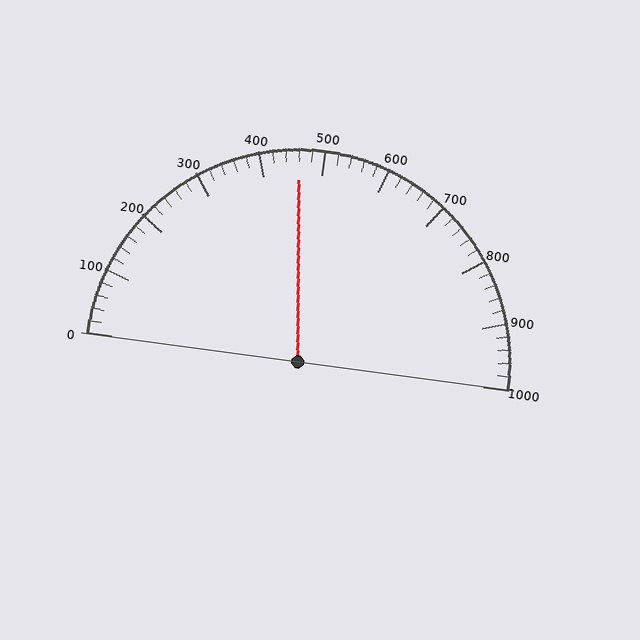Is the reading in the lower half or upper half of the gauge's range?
The reading is in the lower half of the range (0 to 1000).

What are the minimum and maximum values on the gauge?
The gauge ranges from 0 to 1000.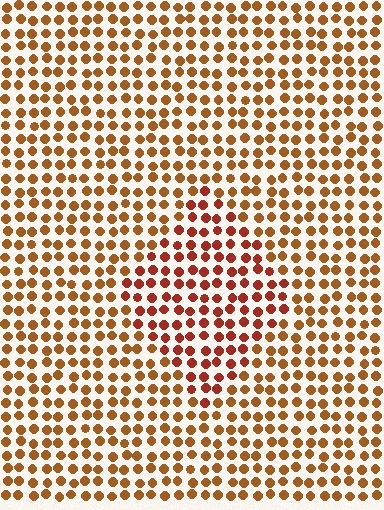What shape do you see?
I see a diamond.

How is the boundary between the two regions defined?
The boundary is defined purely by a slight shift in hue (about 25 degrees). Spacing, size, and orientation are identical on both sides.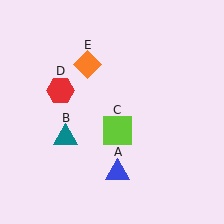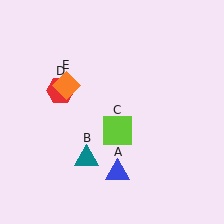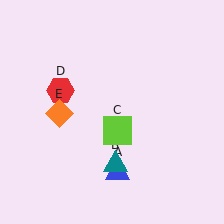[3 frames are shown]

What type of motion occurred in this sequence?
The teal triangle (object B), orange diamond (object E) rotated counterclockwise around the center of the scene.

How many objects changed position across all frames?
2 objects changed position: teal triangle (object B), orange diamond (object E).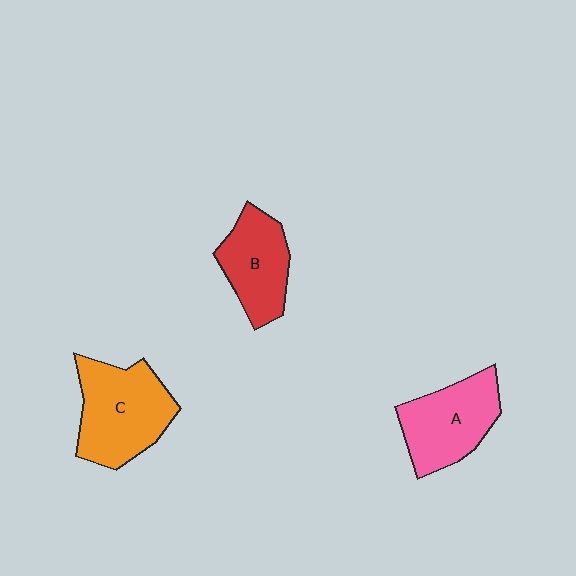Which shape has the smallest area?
Shape B (red).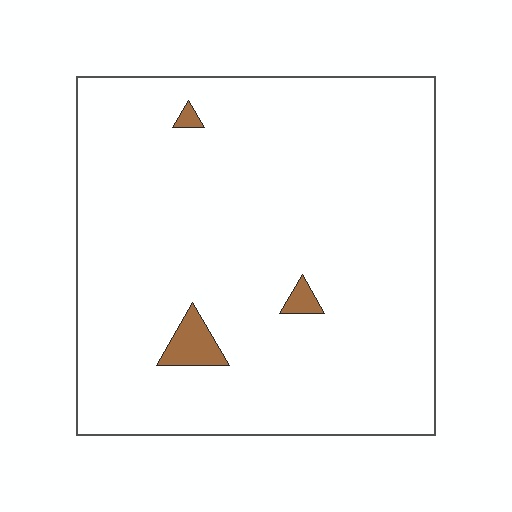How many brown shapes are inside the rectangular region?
3.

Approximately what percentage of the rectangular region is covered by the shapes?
Approximately 5%.